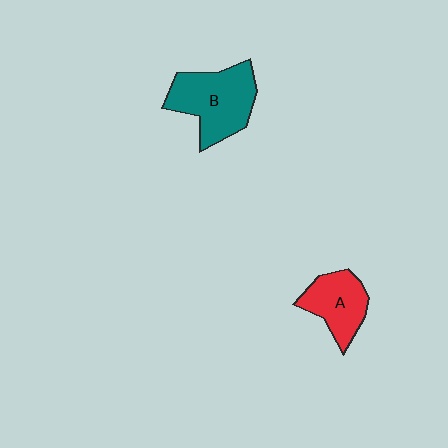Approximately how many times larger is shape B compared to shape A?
Approximately 1.5 times.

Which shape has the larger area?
Shape B (teal).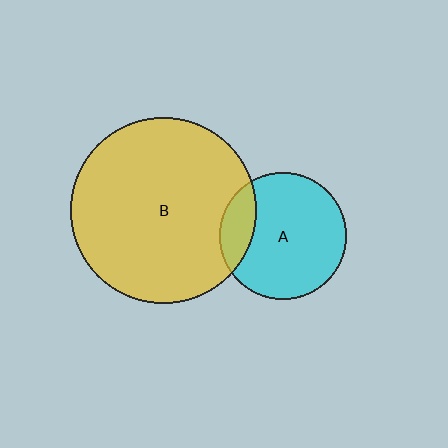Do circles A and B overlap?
Yes.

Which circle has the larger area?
Circle B (yellow).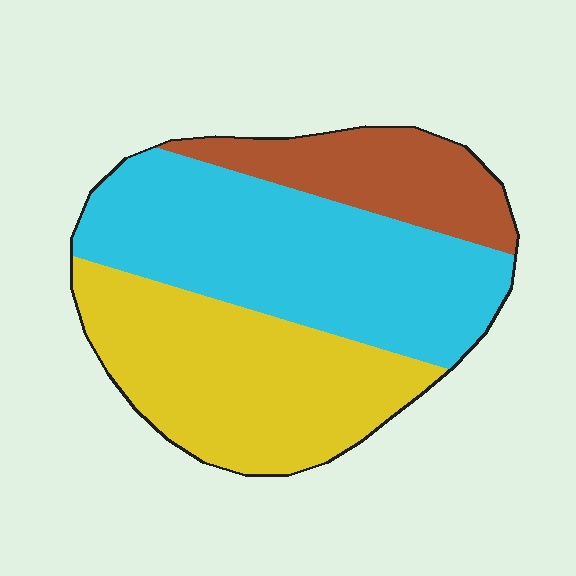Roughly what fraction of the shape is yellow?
Yellow takes up between a quarter and a half of the shape.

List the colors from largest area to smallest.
From largest to smallest: cyan, yellow, brown.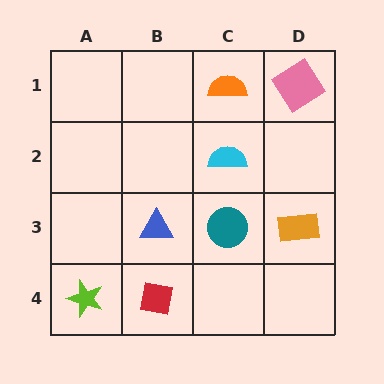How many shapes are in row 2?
1 shape.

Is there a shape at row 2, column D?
No, that cell is empty.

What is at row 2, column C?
A cyan semicircle.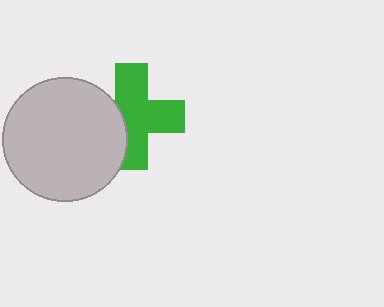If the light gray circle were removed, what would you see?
You would see the complete green cross.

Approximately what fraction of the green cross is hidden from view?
Roughly 32% of the green cross is hidden behind the light gray circle.